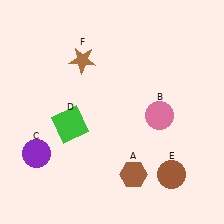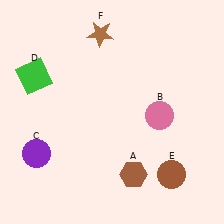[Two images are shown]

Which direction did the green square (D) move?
The green square (D) moved up.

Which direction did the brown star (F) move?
The brown star (F) moved up.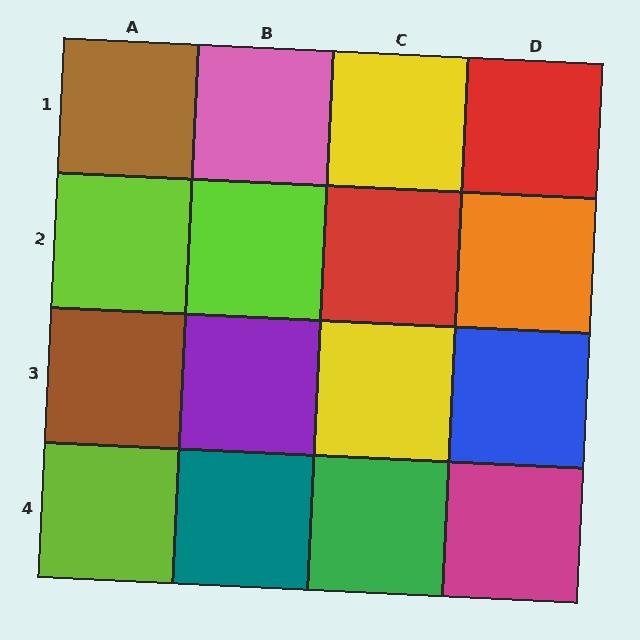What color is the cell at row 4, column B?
Teal.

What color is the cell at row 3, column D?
Blue.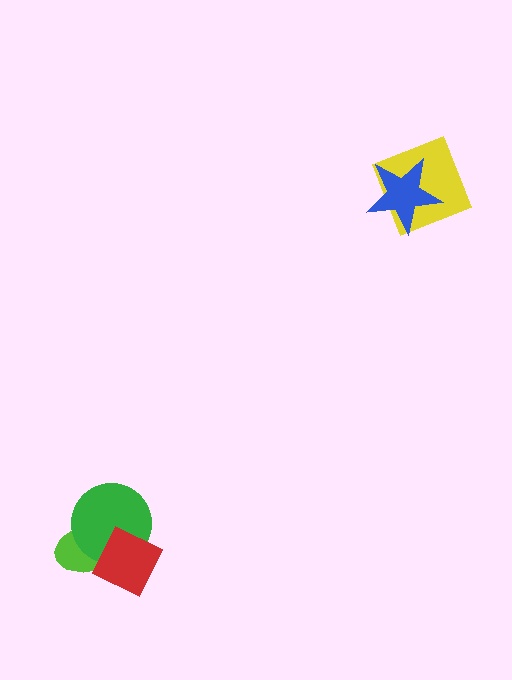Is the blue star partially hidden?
No, no other shape covers it.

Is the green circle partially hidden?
Yes, it is partially covered by another shape.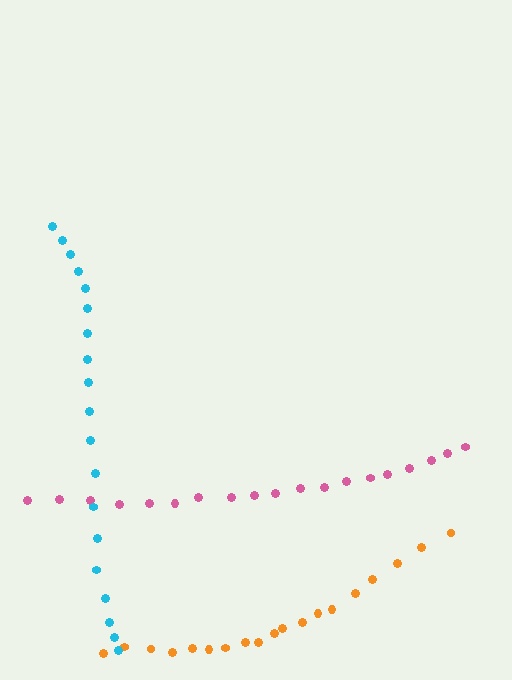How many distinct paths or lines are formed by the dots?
There are 3 distinct paths.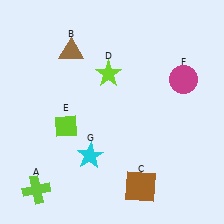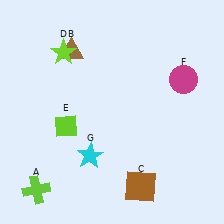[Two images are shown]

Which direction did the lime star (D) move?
The lime star (D) moved left.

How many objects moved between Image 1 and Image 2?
1 object moved between the two images.